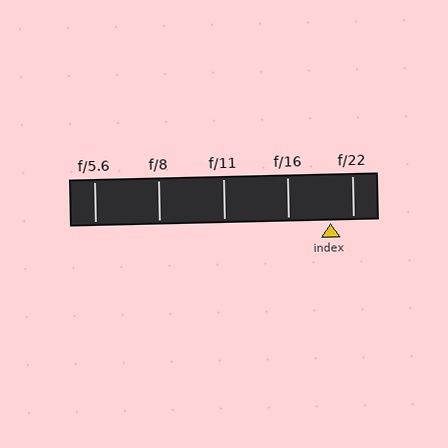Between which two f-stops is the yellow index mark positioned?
The index mark is between f/16 and f/22.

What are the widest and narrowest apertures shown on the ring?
The widest aperture shown is f/5.6 and the narrowest is f/22.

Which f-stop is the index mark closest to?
The index mark is closest to f/22.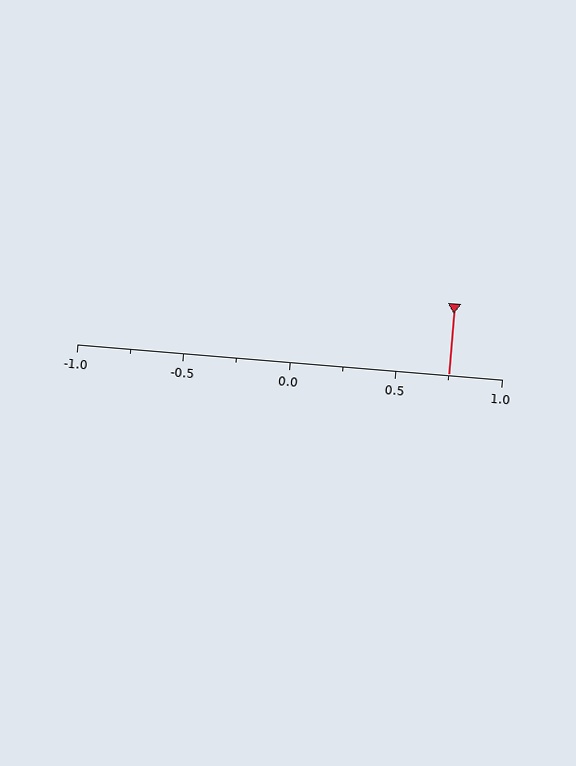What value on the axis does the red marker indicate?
The marker indicates approximately 0.75.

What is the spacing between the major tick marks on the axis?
The major ticks are spaced 0.5 apart.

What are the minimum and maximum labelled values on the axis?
The axis runs from -1.0 to 1.0.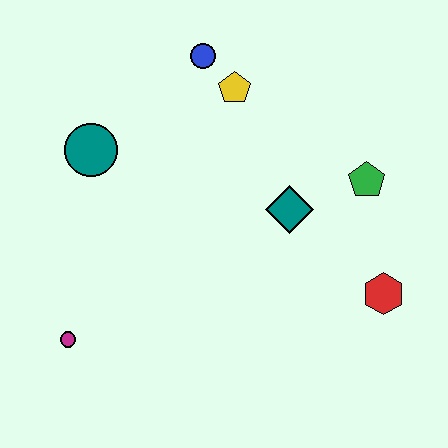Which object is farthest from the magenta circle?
The green pentagon is farthest from the magenta circle.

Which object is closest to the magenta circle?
The teal circle is closest to the magenta circle.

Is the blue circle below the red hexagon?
No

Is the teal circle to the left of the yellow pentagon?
Yes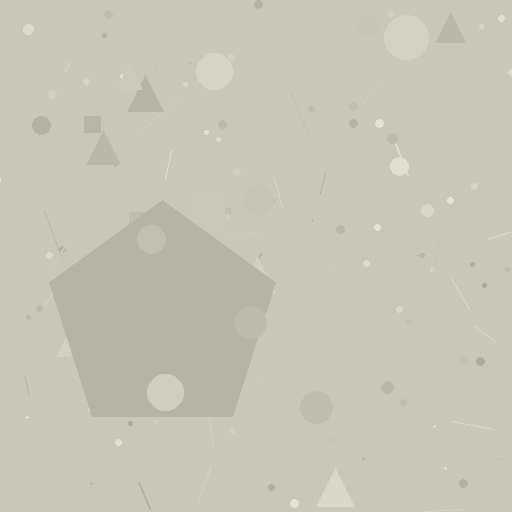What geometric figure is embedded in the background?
A pentagon is embedded in the background.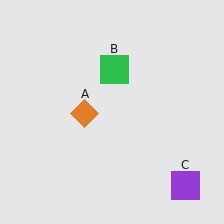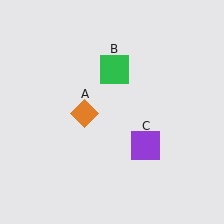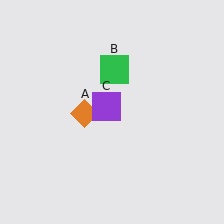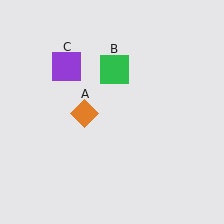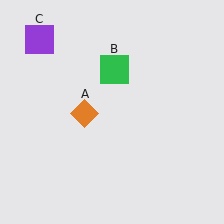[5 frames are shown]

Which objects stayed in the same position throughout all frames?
Orange diamond (object A) and green square (object B) remained stationary.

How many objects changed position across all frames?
1 object changed position: purple square (object C).